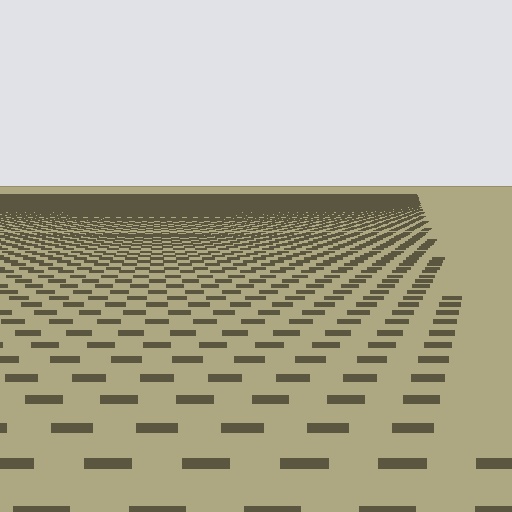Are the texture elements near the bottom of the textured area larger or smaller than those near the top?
Larger. Near the bottom, elements are closer to the viewer and appear at a bigger on-screen size.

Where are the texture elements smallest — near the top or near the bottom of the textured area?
Near the top.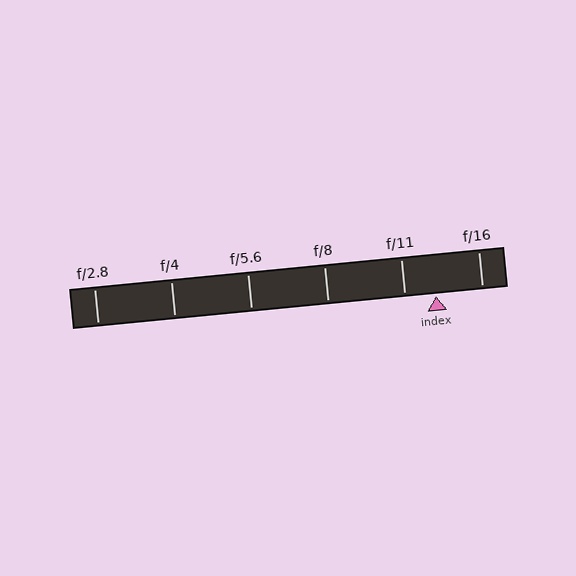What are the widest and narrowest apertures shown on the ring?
The widest aperture shown is f/2.8 and the narrowest is f/16.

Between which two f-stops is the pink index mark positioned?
The index mark is between f/11 and f/16.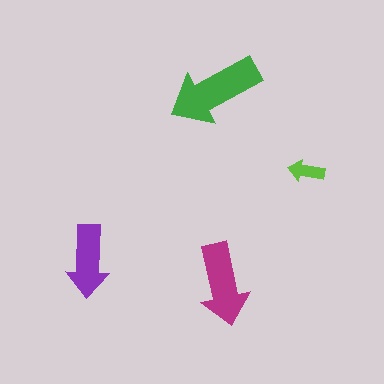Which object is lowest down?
The magenta arrow is bottommost.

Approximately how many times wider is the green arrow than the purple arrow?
About 1.5 times wider.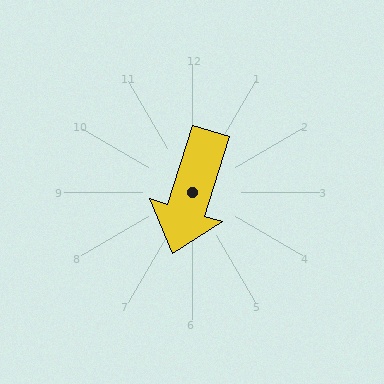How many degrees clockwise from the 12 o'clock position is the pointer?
Approximately 197 degrees.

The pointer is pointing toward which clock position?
Roughly 7 o'clock.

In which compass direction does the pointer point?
South.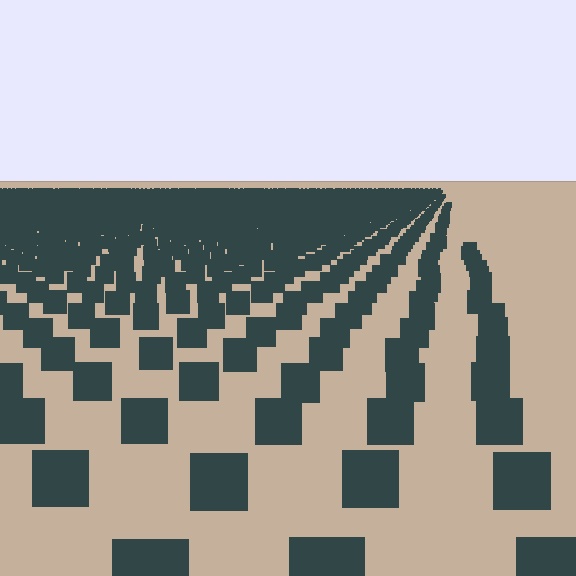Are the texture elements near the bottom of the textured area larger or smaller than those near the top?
Larger. Near the bottom, elements are closer to the viewer and appear at a bigger on-screen size.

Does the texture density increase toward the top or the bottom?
Density increases toward the top.